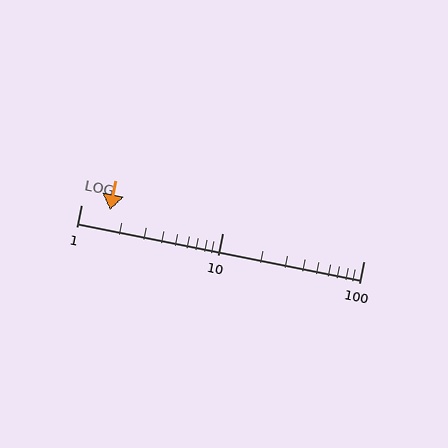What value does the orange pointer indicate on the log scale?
The pointer indicates approximately 1.6.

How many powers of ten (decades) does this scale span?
The scale spans 2 decades, from 1 to 100.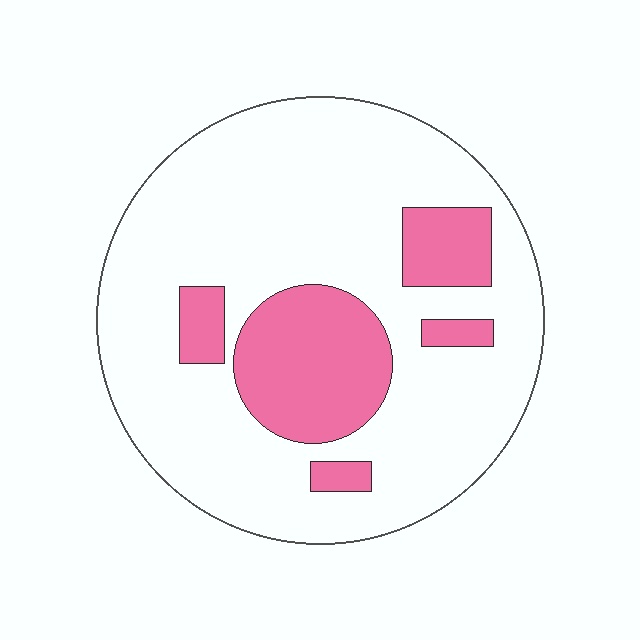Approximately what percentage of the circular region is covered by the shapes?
Approximately 20%.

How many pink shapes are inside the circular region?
5.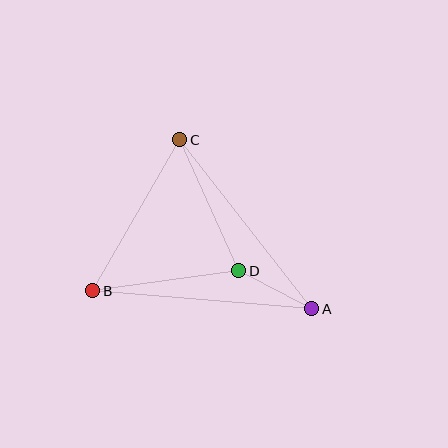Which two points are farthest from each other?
Points A and B are farthest from each other.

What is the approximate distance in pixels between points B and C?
The distance between B and C is approximately 174 pixels.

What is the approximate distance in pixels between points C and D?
The distance between C and D is approximately 144 pixels.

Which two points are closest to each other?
Points A and D are closest to each other.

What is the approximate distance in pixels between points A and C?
The distance between A and C is approximately 215 pixels.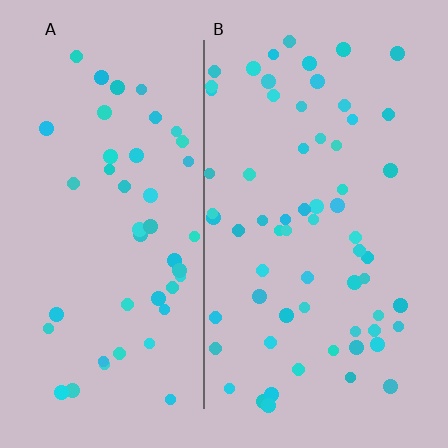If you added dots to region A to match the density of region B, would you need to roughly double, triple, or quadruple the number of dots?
Approximately double.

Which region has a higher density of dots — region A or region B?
B (the right).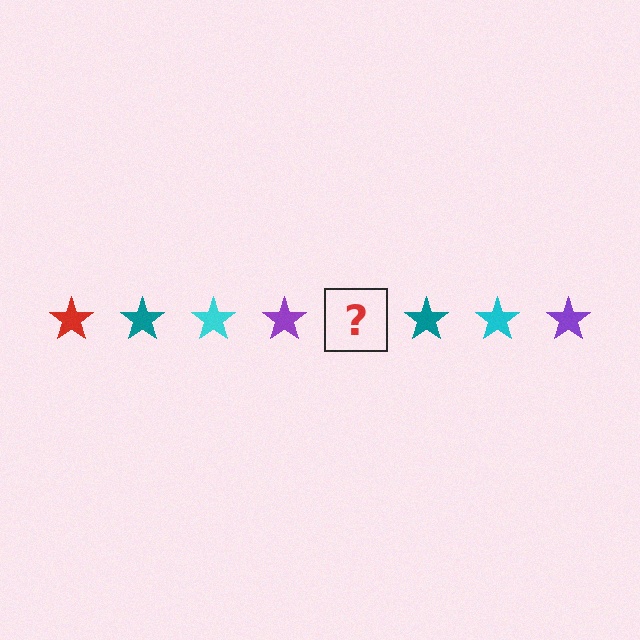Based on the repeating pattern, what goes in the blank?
The blank should be a red star.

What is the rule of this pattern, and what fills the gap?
The rule is that the pattern cycles through red, teal, cyan, purple stars. The gap should be filled with a red star.